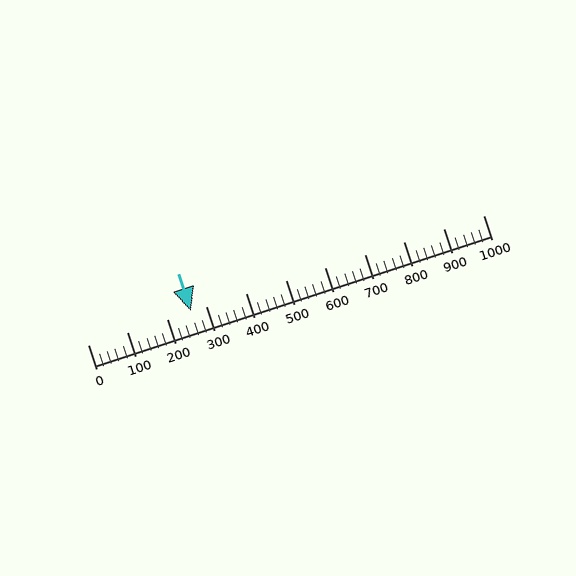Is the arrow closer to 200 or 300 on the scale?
The arrow is closer to 300.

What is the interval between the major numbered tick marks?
The major tick marks are spaced 100 units apart.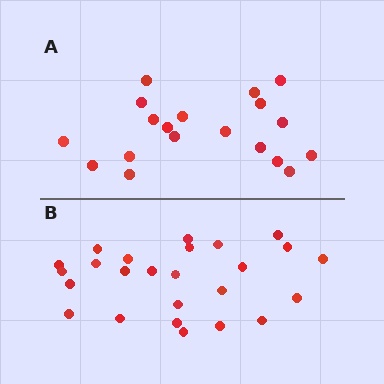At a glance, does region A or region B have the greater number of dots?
Region B (the bottom region) has more dots.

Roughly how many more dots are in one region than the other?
Region B has about 6 more dots than region A.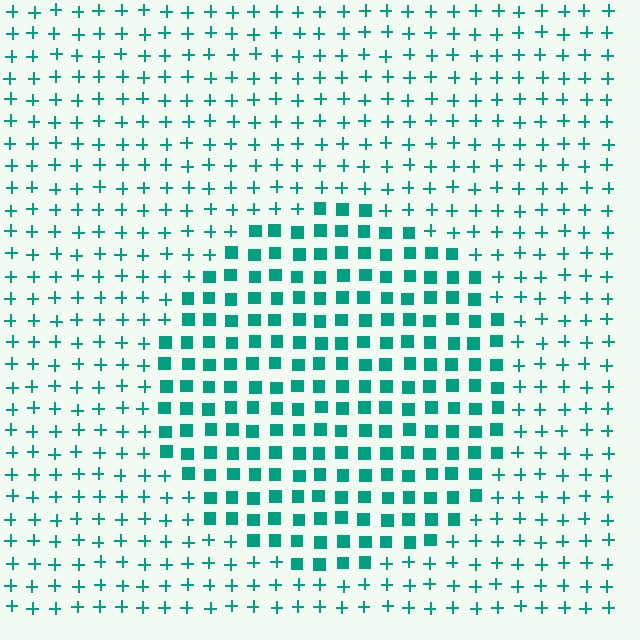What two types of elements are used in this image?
The image uses squares inside the circle region and plus signs outside it.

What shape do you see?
I see a circle.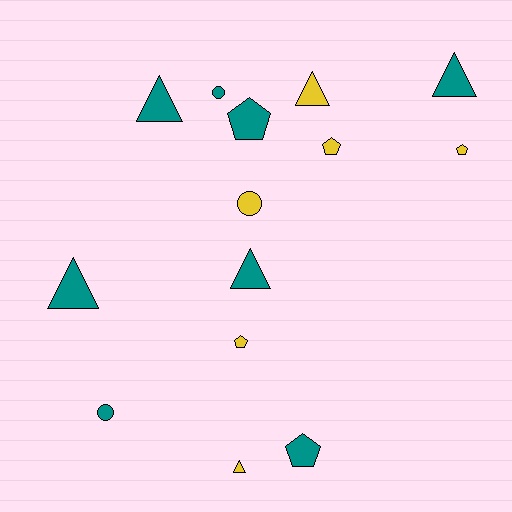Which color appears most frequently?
Teal, with 8 objects.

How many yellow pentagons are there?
There are 3 yellow pentagons.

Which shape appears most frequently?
Triangle, with 6 objects.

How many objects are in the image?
There are 14 objects.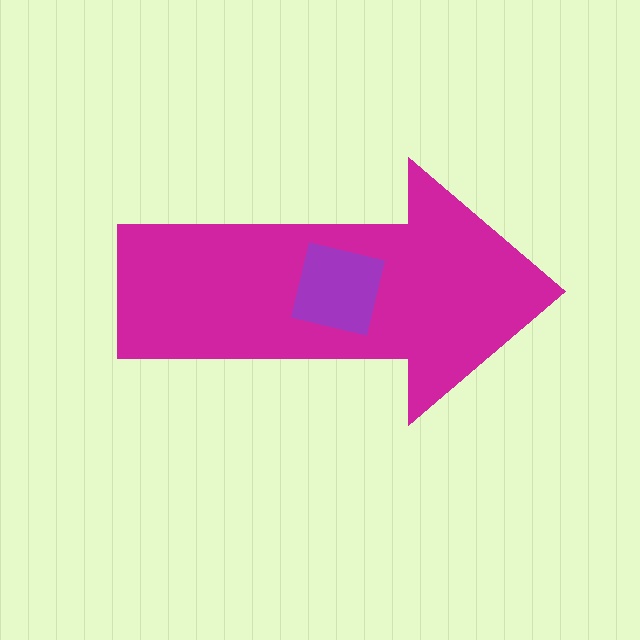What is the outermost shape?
The magenta arrow.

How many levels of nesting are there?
2.